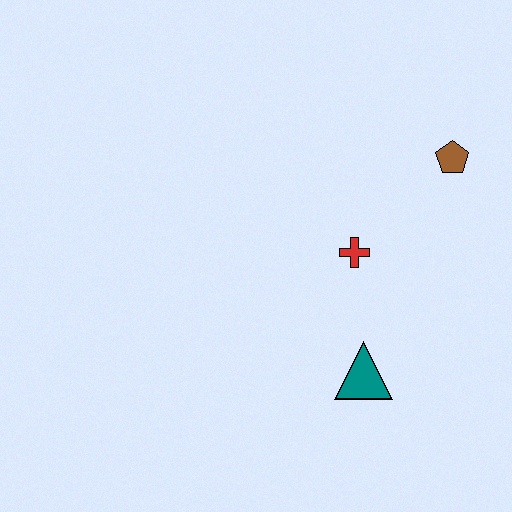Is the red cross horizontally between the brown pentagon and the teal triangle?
No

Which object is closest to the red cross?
The teal triangle is closest to the red cross.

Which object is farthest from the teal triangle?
The brown pentagon is farthest from the teal triangle.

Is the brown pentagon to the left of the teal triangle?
No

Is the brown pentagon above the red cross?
Yes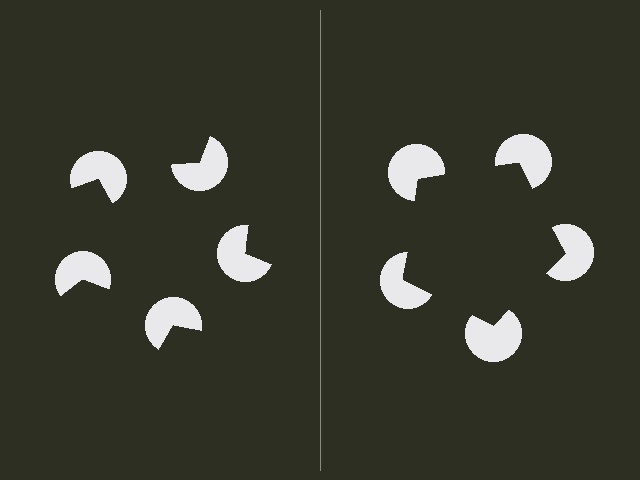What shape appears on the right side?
An illusory pentagon.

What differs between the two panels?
The pac-man discs are positioned identically on both sides; only the wedge orientations differ. On the right they align to a pentagon; on the left they are misaligned.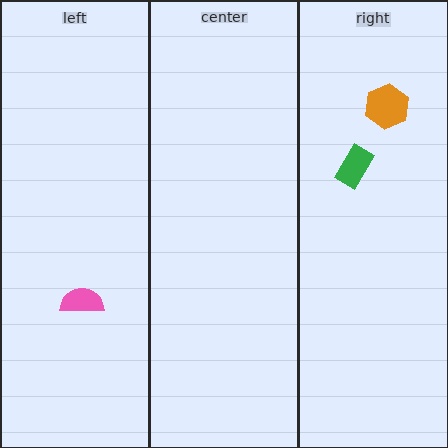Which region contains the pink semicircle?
The left region.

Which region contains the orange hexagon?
The right region.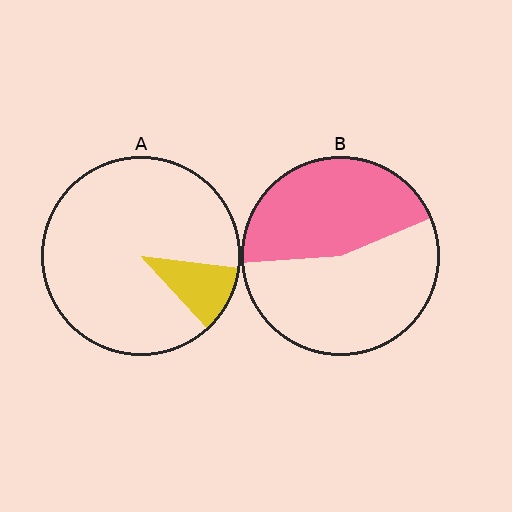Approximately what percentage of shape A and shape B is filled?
A is approximately 10% and B is approximately 45%.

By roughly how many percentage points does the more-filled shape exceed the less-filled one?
By roughly 35 percentage points (B over A).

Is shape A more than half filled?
No.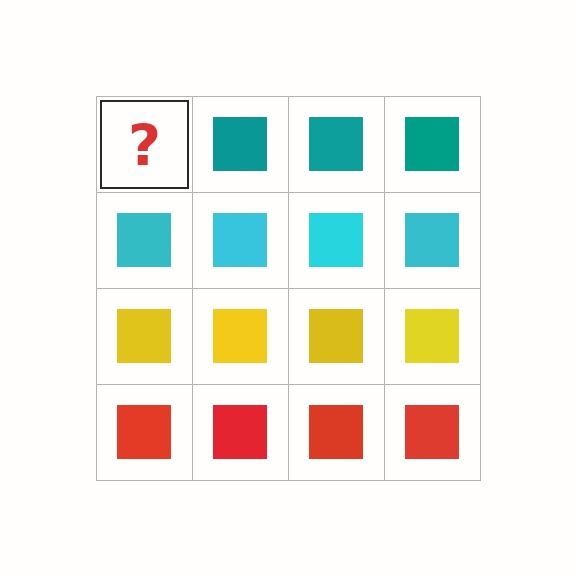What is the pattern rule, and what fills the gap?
The rule is that each row has a consistent color. The gap should be filled with a teal square.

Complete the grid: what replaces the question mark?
The question mark should be replaced with a teal square.